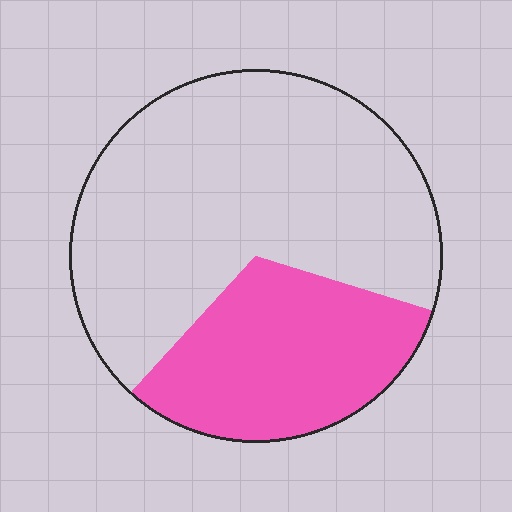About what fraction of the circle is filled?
About one third (1/3).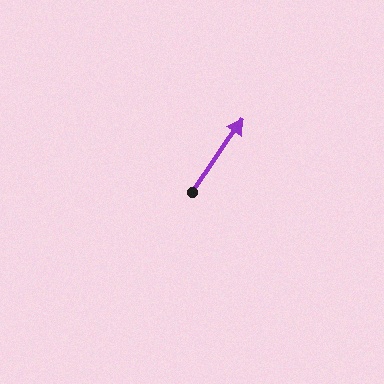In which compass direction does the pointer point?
Northeast.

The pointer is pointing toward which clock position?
Roughly 1 o'clock.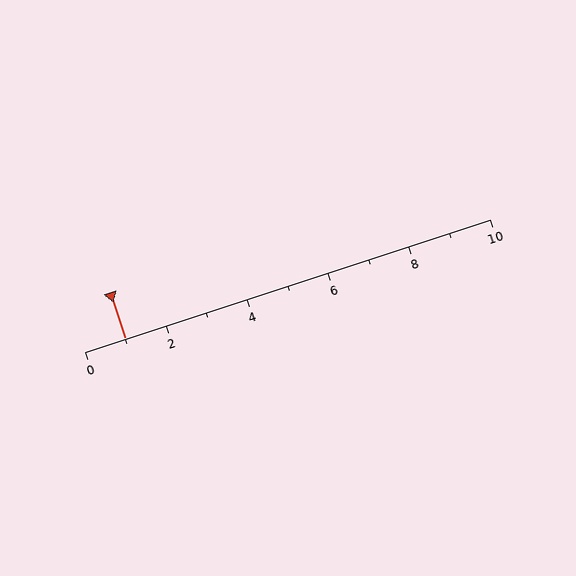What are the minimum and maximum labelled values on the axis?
The axis runs from 0 to 10.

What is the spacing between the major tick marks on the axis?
The major ticks are spaced 2 apart.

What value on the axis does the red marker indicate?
The marker indicates approximately 1.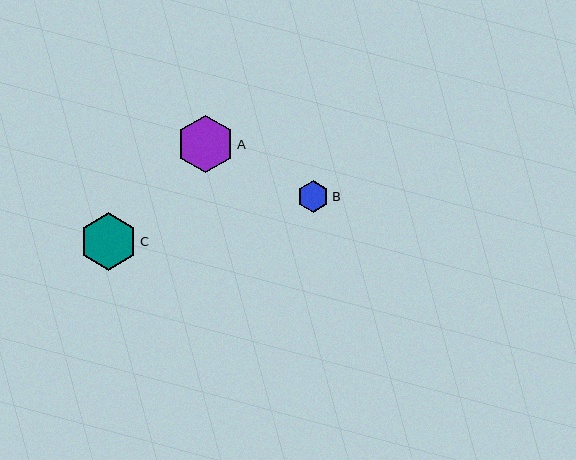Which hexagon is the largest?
Hexagon C is the largest with a size of approximately 57 pixels.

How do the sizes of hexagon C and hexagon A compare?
Hexagon C and hexagon A are approximately the same size.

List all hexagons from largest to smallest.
From largest to smallest: C, A, B.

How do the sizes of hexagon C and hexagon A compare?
Hexagon C and hexagon A are approximately the same size.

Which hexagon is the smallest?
Hexagon B is the smallest with a size of approximately 32 pixels.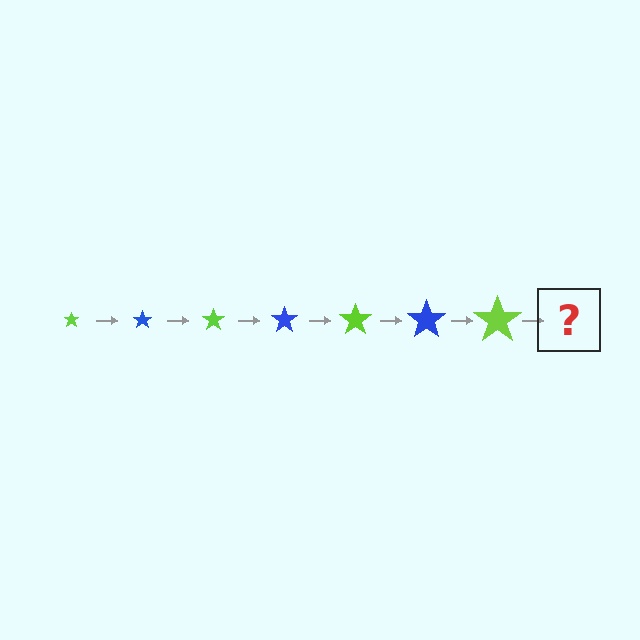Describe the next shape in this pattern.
It should be a blue star, larger than the previous one.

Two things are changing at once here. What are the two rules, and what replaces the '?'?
The two rules are that the star grows larger each step and the color cycles through lime and blue. The '?' should be a blue star, larger than the previous one.